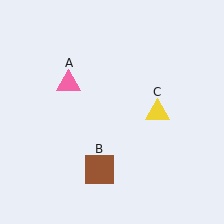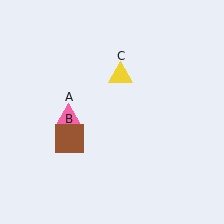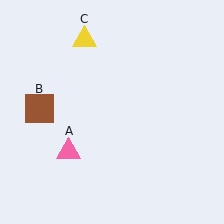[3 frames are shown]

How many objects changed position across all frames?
3 objects changed position: pink triangle (object A), brown square (object B), yellow triangle (object C).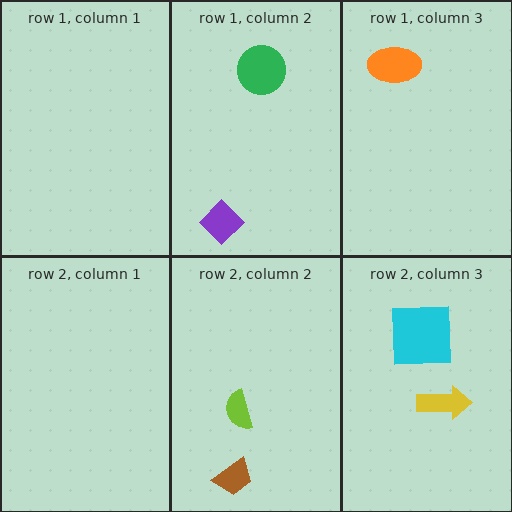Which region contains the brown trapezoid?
The row 2, column 2 region.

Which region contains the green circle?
The row 1, column 2 region.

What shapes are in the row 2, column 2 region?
The lime semicircle, the brown trapezoid.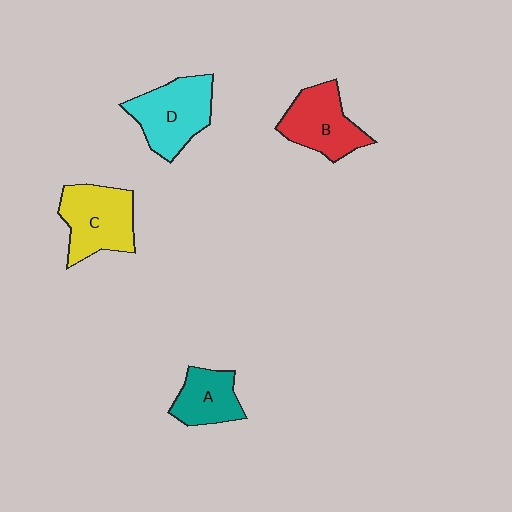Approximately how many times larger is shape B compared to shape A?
Approximately 1.3 times.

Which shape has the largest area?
Shape D (cyan).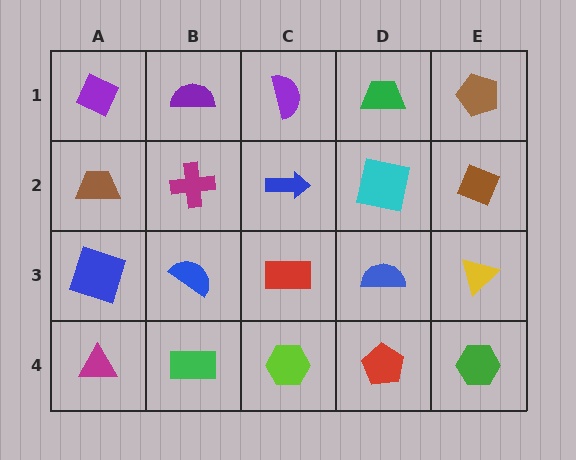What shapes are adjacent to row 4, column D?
A blue semicircle (row 3, column D), a lime hexagon (row 4, column C), a green hexagon (row 4, column E).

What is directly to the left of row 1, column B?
A purple diamond.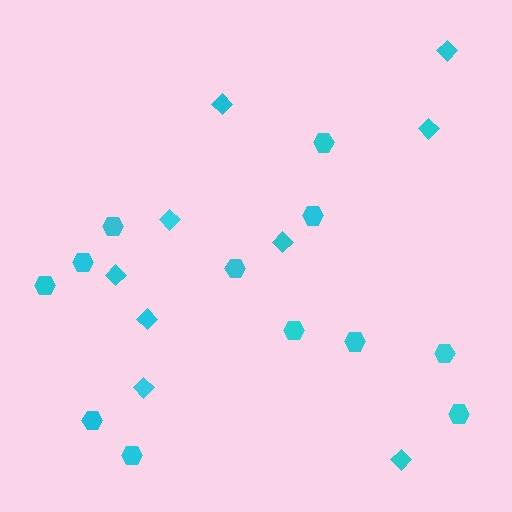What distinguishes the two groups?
There are 2 groups: one group of hexagons (12) and one group of diamonds (9).